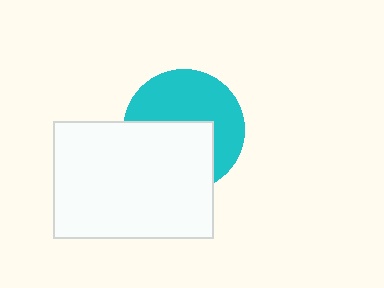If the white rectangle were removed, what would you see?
You would see the complete cyan circle.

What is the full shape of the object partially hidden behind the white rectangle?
The partially hidden object is a cyan circle.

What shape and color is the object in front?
The object in front is a white rectangle.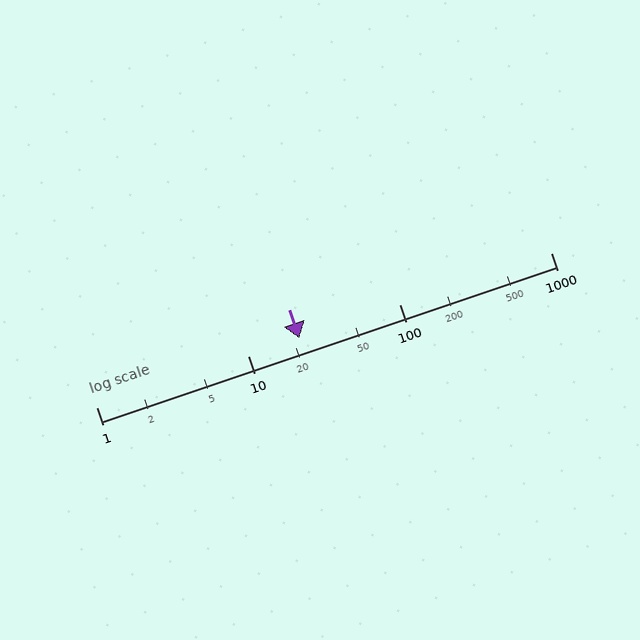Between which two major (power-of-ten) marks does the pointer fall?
The pointer is between 10 and 100.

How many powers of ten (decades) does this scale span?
The scale spans 3 decades, from 1 to 1000.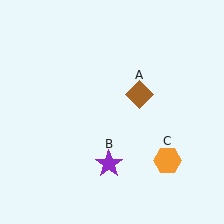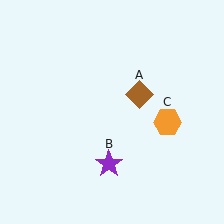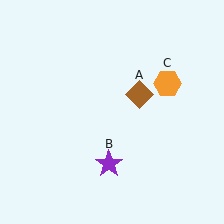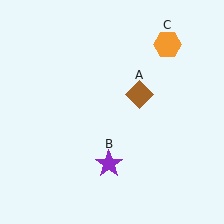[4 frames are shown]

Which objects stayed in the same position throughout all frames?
Brown diamond (object A) and purple star (object B) remained stationary.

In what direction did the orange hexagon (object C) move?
The orange hexagon (object C) moved up.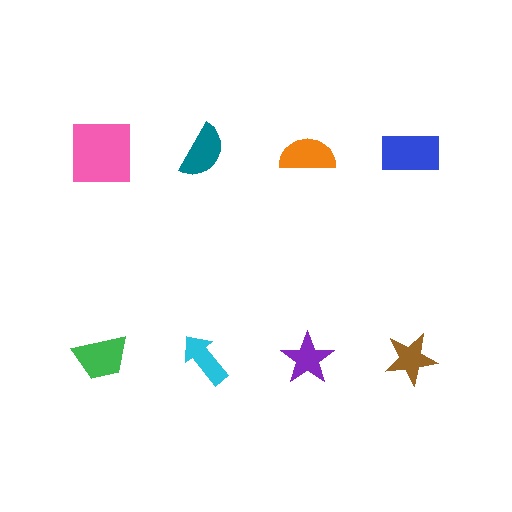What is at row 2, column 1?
A green trapezoid.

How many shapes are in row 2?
4 shapes.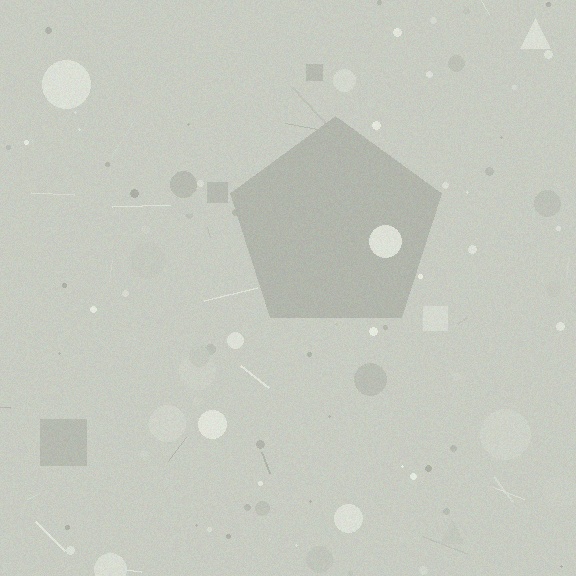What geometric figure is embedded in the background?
A pentagon is embedded in the background.